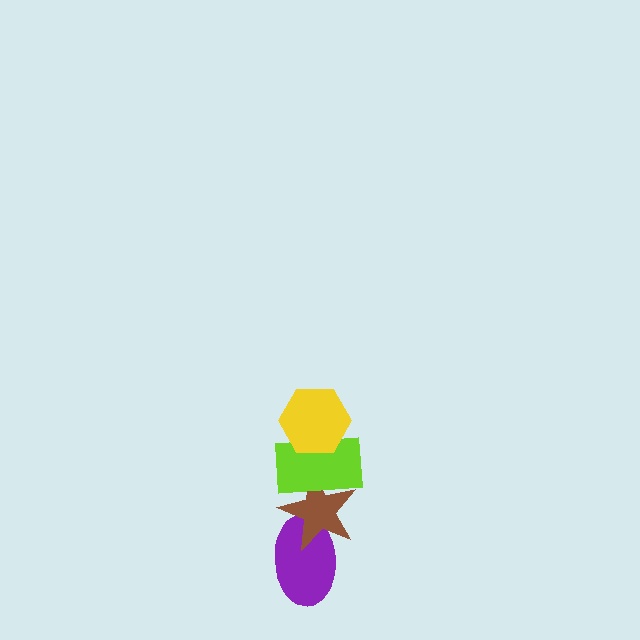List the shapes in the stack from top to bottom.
From top to bottom: the yellow hexagon, the lime rectangle, the brown star, the purple ellipse.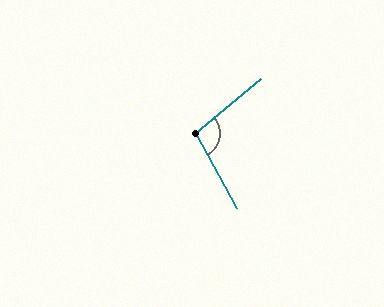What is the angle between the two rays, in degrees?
Approximately 101 degrees.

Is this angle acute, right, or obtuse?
It is obtuse.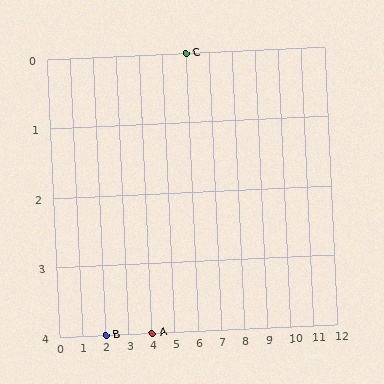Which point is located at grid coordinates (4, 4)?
Point A is at (4, 4).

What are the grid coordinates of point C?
Point C is at grid coordinates (6, 0).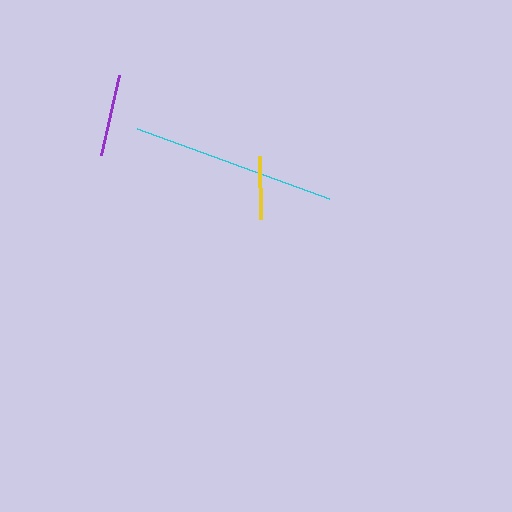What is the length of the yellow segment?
The yellow segment is approximately 63 pixels long.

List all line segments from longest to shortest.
From longest to shortest: cyan, purple, yellow.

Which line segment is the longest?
The cyan line is the longest at approximately 204 pixels.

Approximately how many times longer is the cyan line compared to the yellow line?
The cyan line is approximately 3.2 times the length of the yellow line.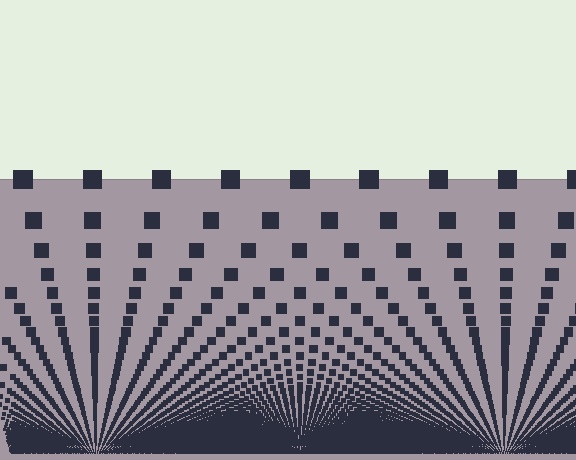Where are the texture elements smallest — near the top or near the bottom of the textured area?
Near the bottom.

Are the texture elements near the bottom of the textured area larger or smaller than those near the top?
Smaller. The gradient is inverted — elements near the bottom are smaller and denser.